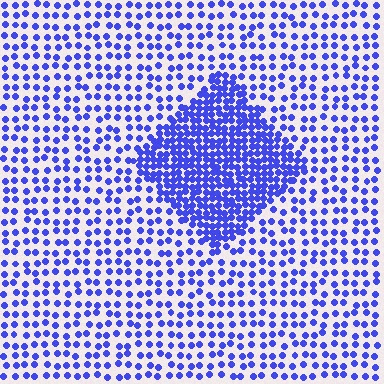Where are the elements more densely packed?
The elements are more densely packed inside the diamond boundary.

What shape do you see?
I see a diamond.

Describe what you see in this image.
The image contains small blue elements arranged at two different densities. A diamond-shaped region is visible where the elements are more densely packed than the surrounding area.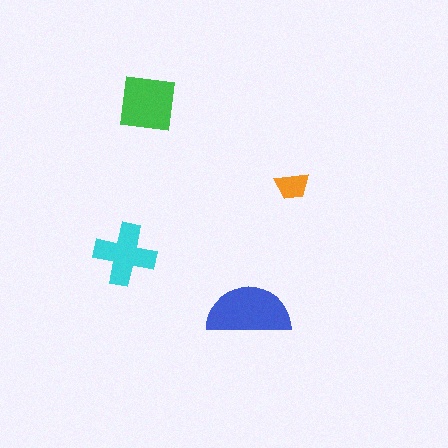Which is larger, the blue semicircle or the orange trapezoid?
The blue semicircle.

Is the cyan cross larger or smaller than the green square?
Smaller.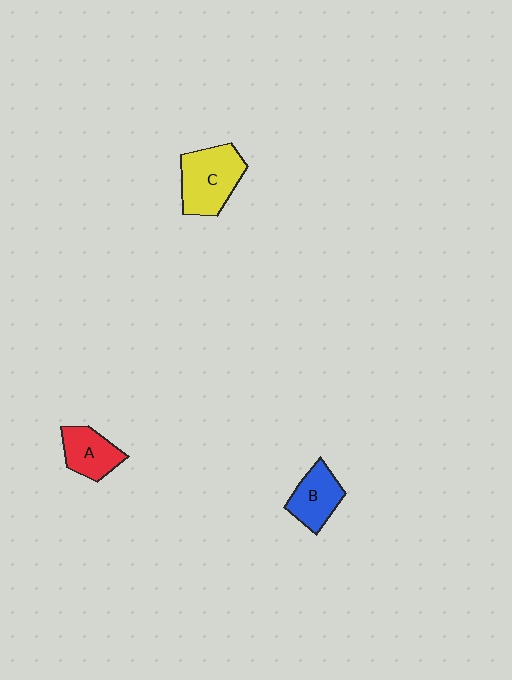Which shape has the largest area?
Shape C (yellow).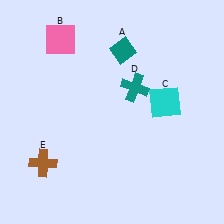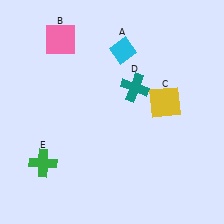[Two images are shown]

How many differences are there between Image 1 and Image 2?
There are 3 differences between the two images.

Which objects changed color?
A changed from teal to cyan. C changed from cyan to yellow. E changed from brown to green.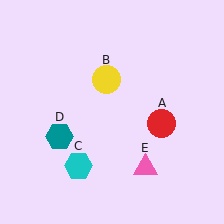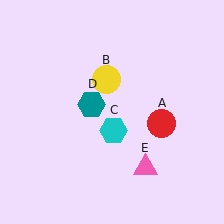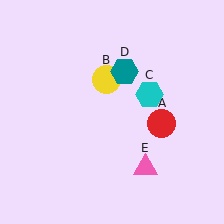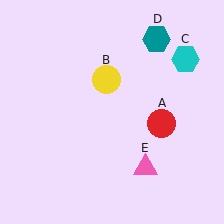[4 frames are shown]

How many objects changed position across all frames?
2 objects changed position: cyan hexagon (object C), teal hexagon (object D).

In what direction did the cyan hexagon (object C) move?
The cyan hexagon (object C) moved up and to the right.